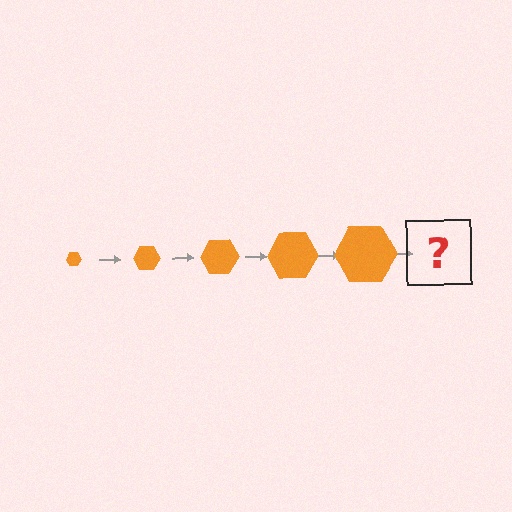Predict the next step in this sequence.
The next step is an orange hexagon, larger than the previous one.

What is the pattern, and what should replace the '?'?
The pattern is that the hexagon gets progressively larger each step. The '?' should be an orange hexagon, larger than the previous one.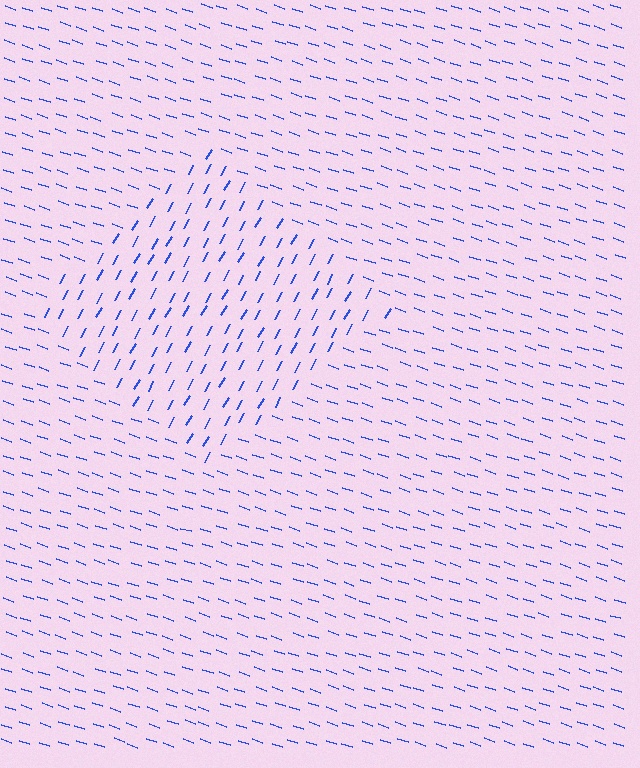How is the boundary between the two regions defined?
The boundary is defined purely by a change in line orientation (approximately 80 degrees difference). All lines are the same color and thickness.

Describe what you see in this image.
The image is filled with small blue line segments. A diamond region in the image has lines oriented differently from the surrounding lines, creating a visible texture boundary.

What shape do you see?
I see a diamond.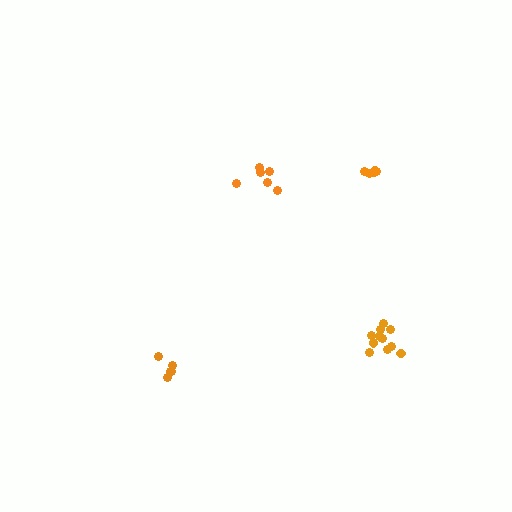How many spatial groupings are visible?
There are 4 spatial groupings.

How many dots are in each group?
Group 1: 11 dots, Group 2: 5 dots, Group 3: 5 dots, Group 4: 6 dots (27 total).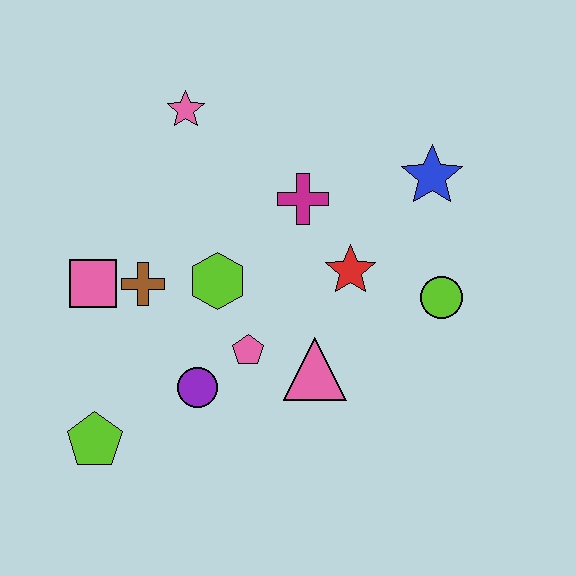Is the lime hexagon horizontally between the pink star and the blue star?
Yes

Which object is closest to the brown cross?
The pink square is closest to the brown cross.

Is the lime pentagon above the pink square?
No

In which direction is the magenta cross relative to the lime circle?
The magenta cross is to the left of the lime circle.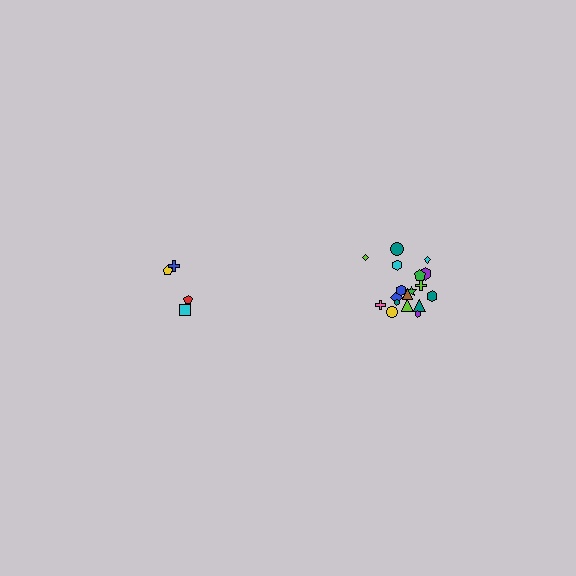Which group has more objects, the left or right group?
The right group.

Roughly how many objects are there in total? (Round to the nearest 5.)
Roughly 20 objects in total.